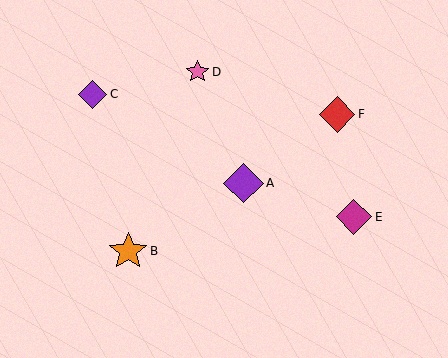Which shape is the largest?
The purple diamond (labeled A) is the largest.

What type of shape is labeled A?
Shape A is a purple diamond.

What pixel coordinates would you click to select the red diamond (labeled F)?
Click at (337, 114) to select the red diamond F.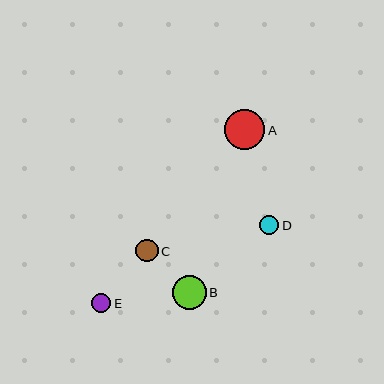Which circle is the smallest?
Circle E is the smallest with a size of approximately 19 pixels.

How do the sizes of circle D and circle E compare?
Circle D and circle E are approximately the same size.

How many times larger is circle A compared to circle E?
Circle A is approximately 2.1 times the size of circle E.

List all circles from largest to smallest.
From largest to smallest: A, B, C, D, E.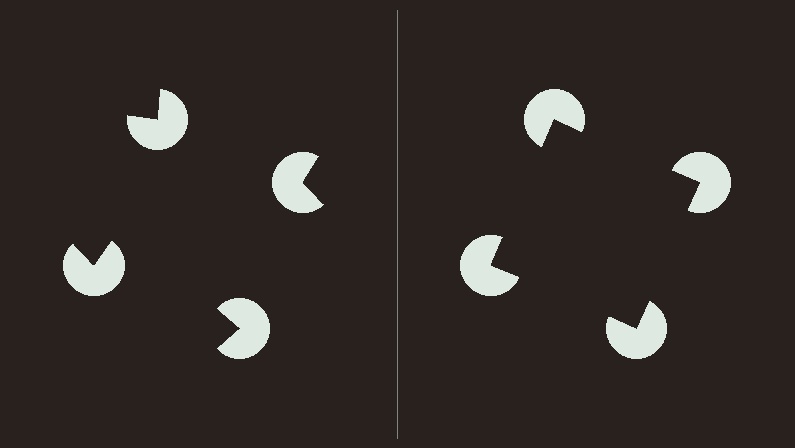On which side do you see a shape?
An illusory square appears on the right side. On the left side the wedge cuts are rotated, so no coherent shape forms.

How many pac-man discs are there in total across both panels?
8 — 4 on each side.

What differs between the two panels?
The pac-man discs are positioned identically on both sides; only the wedge orientations differ. On the right they align to a square; on the left they are misaligned.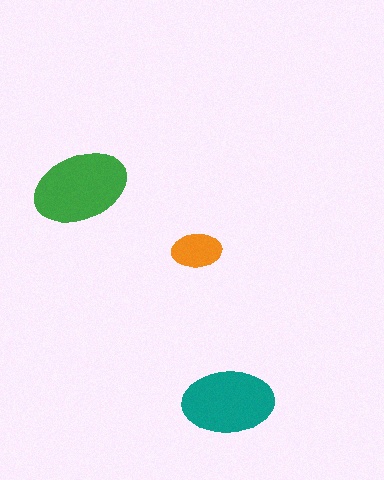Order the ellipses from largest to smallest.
the green one, the teal one, the orange one.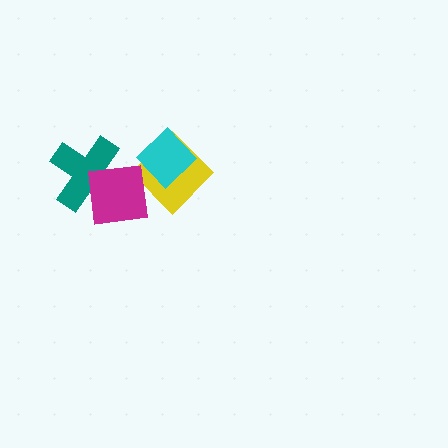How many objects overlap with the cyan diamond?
1 object overlaps with the cyan diamond.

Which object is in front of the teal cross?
The magenta square is in front of the teal cross.